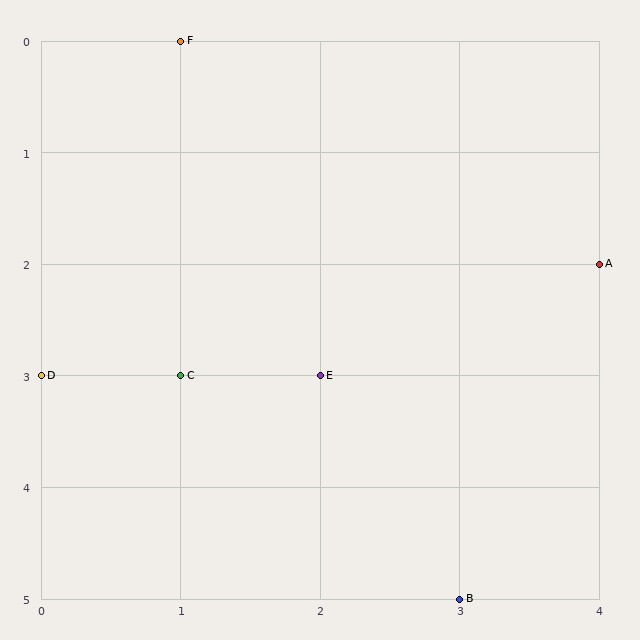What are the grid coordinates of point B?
Point B is at grid coordinates (3, 5).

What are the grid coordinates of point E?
Point E is at grid coordinates (2, 3).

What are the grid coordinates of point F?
Point F is at grid coordinates (1, 0).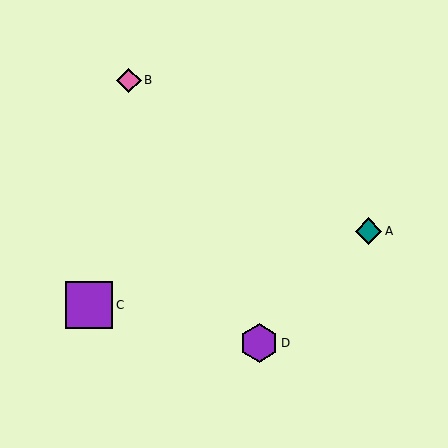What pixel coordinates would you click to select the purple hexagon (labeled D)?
Click at (259, 343) to select the purple hexagon D.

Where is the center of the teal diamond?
The center of the teal diamond is at (368, 231).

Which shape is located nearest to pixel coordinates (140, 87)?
The pink diamond (labeled B) at (129, 80) is nearest to that location.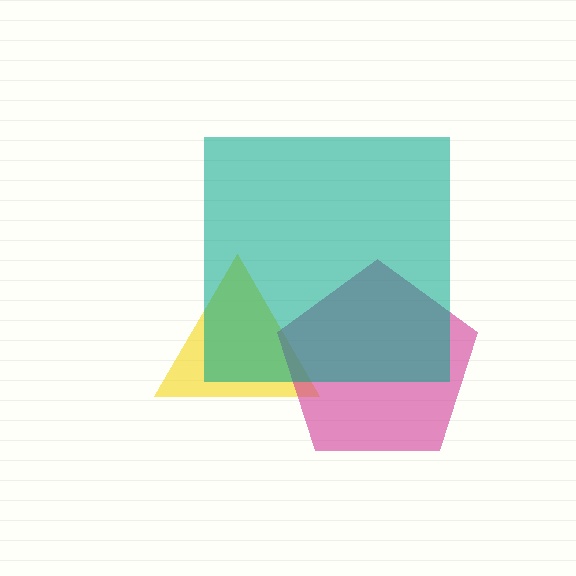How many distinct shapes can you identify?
There are 3 distinct shapes: a yellow triangle, a magenta pentagon, a teal square.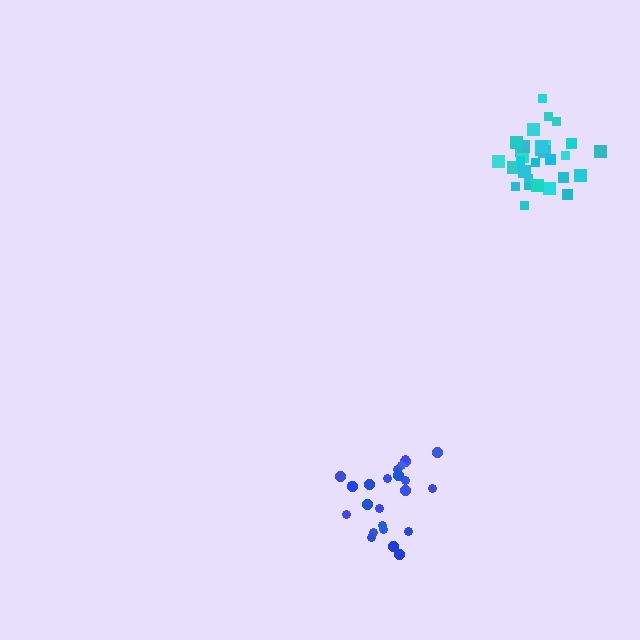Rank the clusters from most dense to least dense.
cyan, blue.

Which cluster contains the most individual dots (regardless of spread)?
Cyan (30).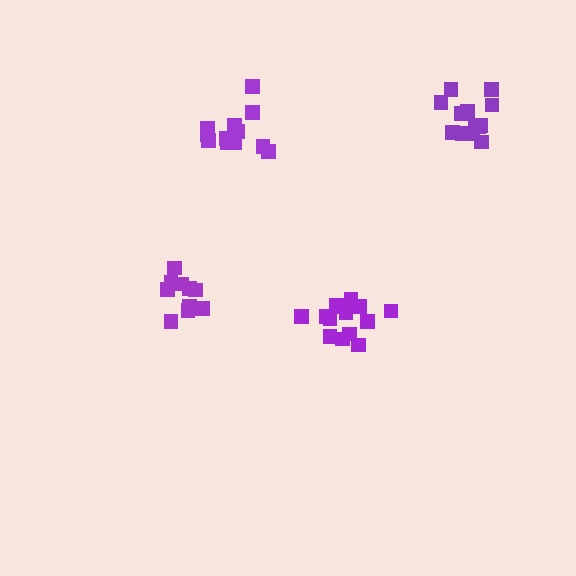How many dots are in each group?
Group 1: 14 dots, Group 2: 12 dots, Group 3: 11 dots, Group 4: 13 dots (50 total).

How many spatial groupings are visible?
There are 4 spatial groupings.